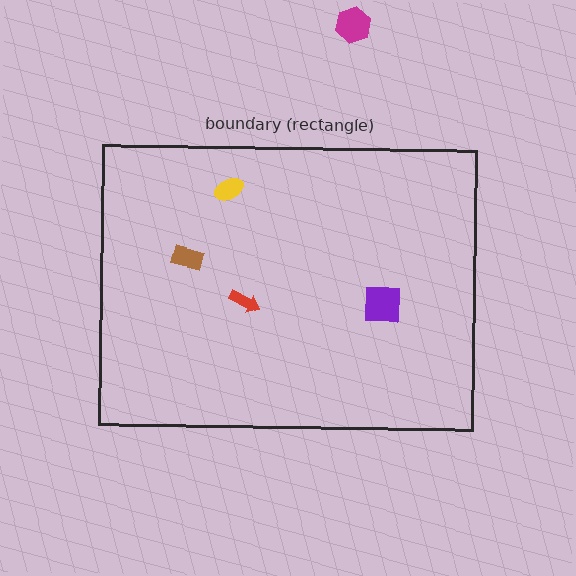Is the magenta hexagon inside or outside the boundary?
Outside.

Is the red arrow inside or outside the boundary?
Inside.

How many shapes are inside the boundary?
4 inside, 1 outside.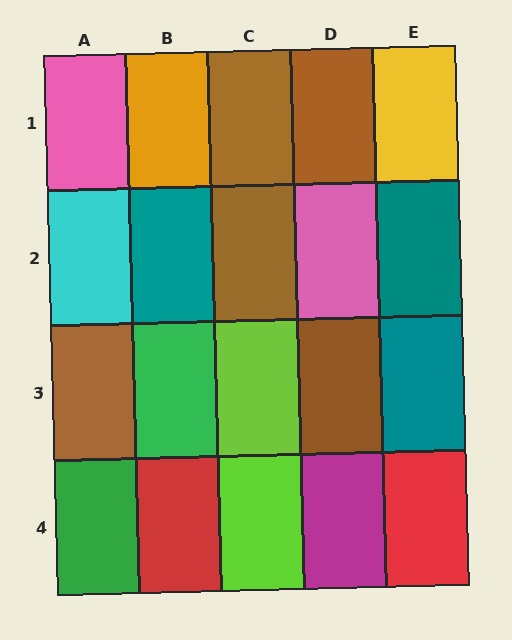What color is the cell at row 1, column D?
Brown.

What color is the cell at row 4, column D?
Magenta.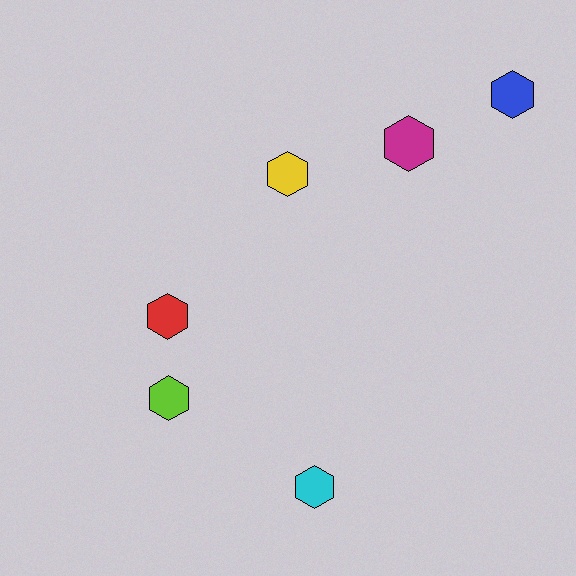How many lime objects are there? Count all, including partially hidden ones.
There is 1 lime object.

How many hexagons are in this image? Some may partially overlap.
There are 6 hexagons.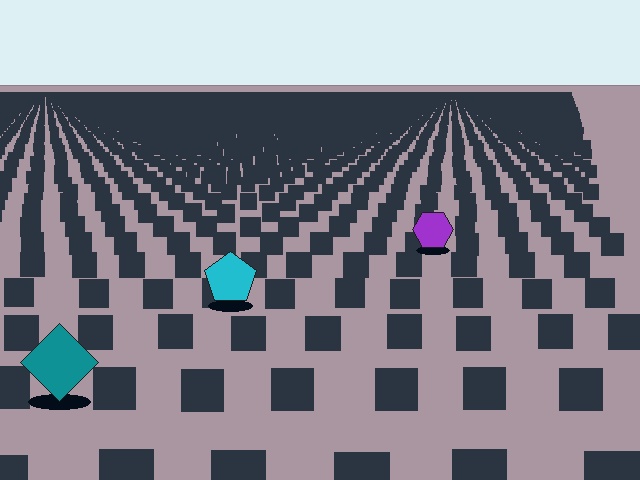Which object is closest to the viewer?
The teal diamond is closest. The texture marks near it are larger and more spread out.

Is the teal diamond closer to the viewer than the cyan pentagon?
Yes. The teal diamond is closer — you can tell from the texture gradient: the ground texture is coarser near it.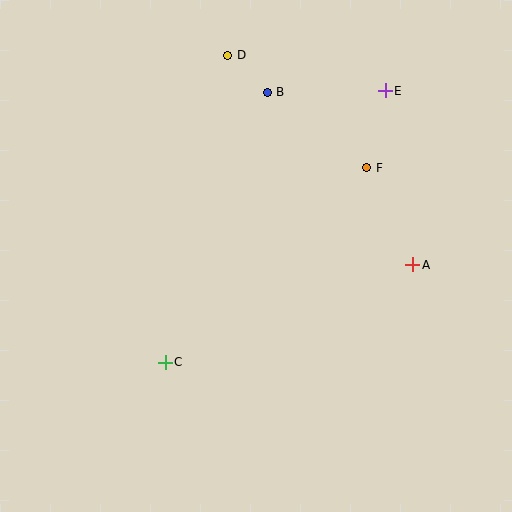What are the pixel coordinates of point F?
Point F is at (367, 168).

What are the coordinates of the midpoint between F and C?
The midpoint between F and C is at (266, 265).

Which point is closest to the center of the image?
Point C at (165, 362) is closest to the center.